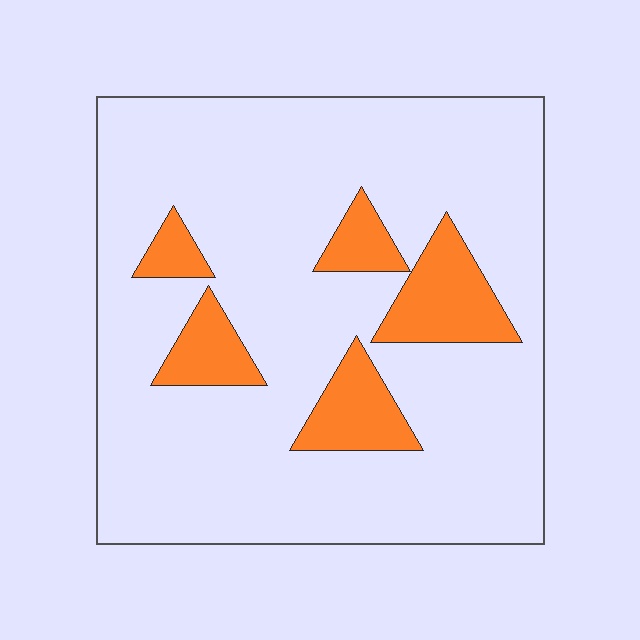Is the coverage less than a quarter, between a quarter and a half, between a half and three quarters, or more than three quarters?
Less than a quarter.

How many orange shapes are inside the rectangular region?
5.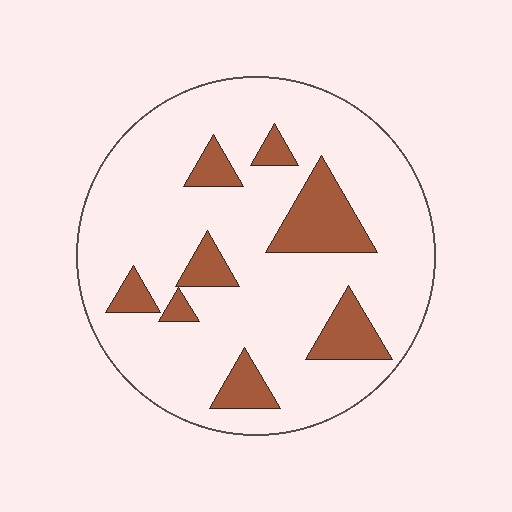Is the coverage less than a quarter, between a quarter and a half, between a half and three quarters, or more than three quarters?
Less than a quarter.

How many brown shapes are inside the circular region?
8.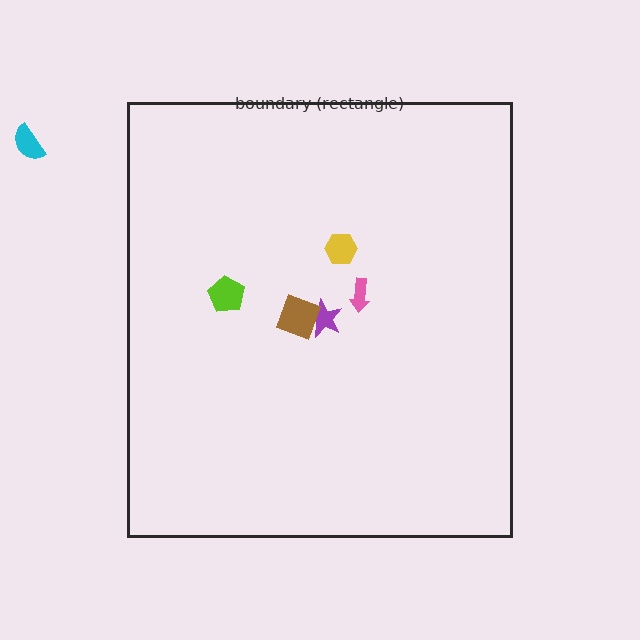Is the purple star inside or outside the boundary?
Inside.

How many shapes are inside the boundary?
5 inside, 1 outside.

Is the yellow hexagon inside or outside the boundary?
Inside.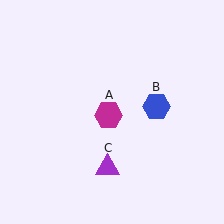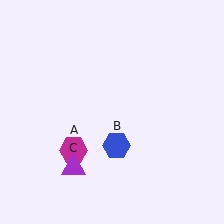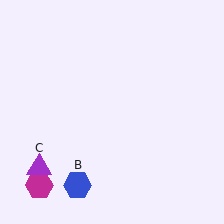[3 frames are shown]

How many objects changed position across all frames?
3 objects changed position: magenta hexagon (object A), blue hexagon (object B), purple triangle (object C).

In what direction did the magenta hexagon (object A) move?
The magenta hexagon (object A) moved down and to the left.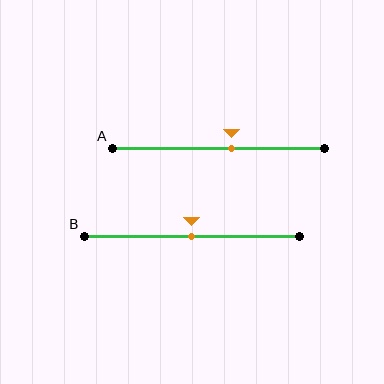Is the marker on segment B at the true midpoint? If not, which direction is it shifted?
Yes, the marker on segment B is at the true midpoint.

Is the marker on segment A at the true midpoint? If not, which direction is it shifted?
No, the marker on segment A is shifted to the right by about 7% of the segment length.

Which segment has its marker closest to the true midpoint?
Segment B has its marker closest to the true midpoint.